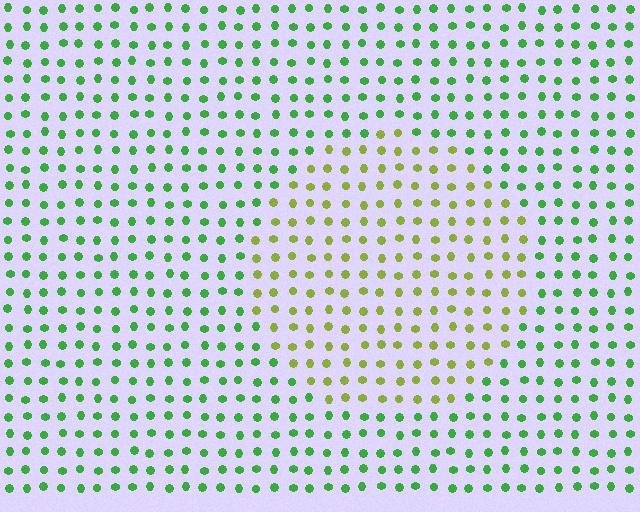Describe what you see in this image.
The image is filled with small green elements in a uniform arrangement. A circle-shaped region is visible where the elements are tinted to a slightly different hue, forming a subtle color boundary.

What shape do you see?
I see a circle.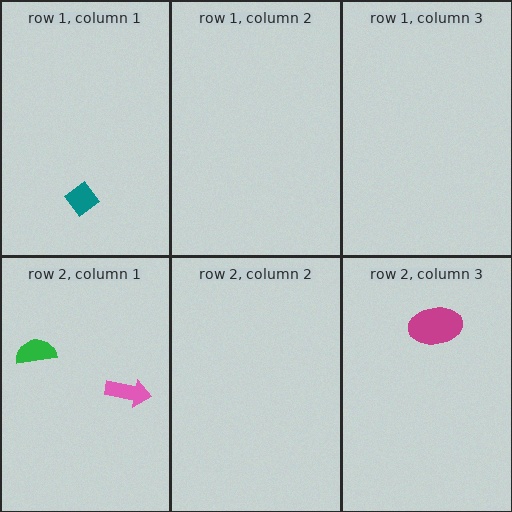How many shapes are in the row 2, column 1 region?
2.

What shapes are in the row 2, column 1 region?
The green semicircle, the pink arrow.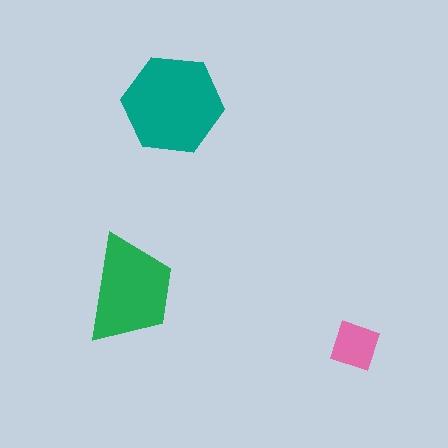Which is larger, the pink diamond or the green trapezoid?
The green trapezoid.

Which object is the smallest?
The pink diamond.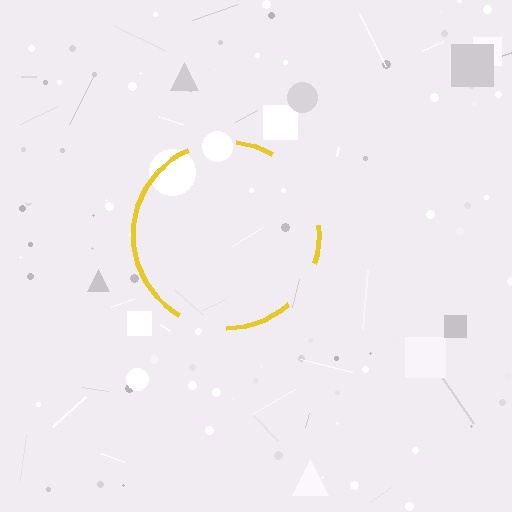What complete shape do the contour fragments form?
The contour fragments form a circle.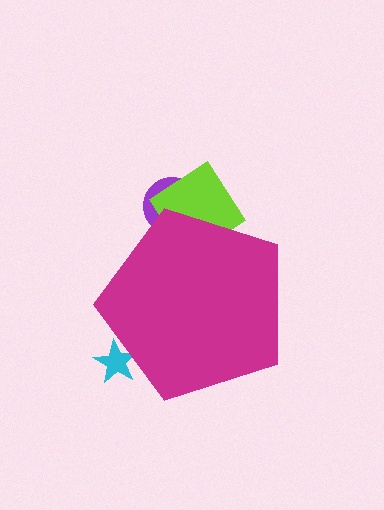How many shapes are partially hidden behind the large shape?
3 shapes are partially hidden.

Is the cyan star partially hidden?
Yes, the cyan star is partially hidden behind the magenta pentagon.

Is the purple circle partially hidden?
Yes, the purple circle is partially hidden behind the magenta pentagon.